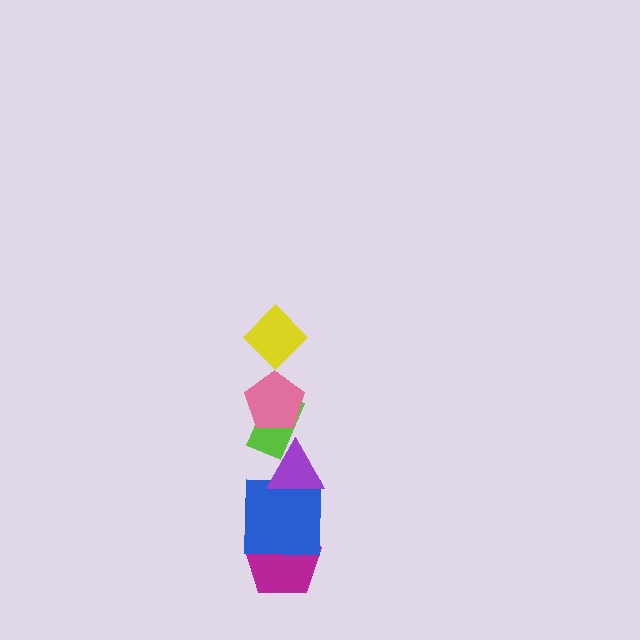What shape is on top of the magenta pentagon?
The blue square is on top of the magenta pentagon.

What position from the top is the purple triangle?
The purple triangle is 4th from the top.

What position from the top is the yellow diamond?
The yellow diamond is 1st from the top.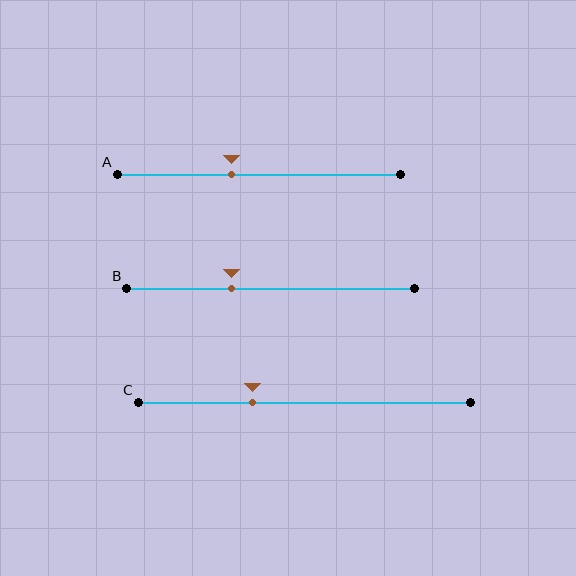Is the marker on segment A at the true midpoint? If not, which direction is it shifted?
No, the marker on segment A is shifted to the left by about 10% of the segment length.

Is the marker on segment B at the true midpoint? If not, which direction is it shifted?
No, the marker on segment B is shifted to the left by about 14% of the segment length.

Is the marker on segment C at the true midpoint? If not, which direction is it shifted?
No, the marker on segment C is shifted to the left by about 16% of the segment length.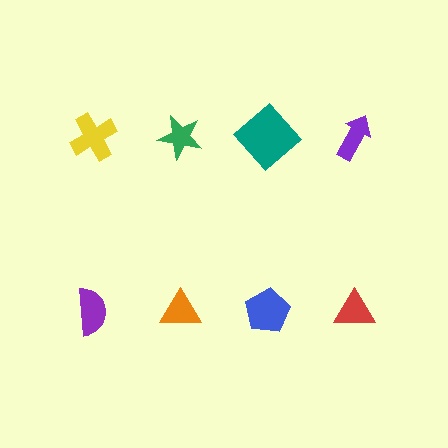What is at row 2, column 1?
A purple semicircle.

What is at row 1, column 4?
A purple arrow.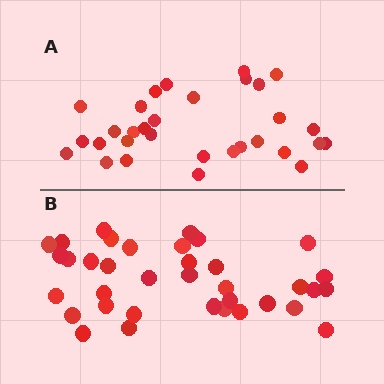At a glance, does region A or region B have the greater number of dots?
Region B (the bottom region) has more dots.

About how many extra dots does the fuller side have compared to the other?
Region B has about 5 more dots than region A.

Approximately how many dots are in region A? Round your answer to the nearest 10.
About 30 dots. (The exact count is 31, which rounds to 30.)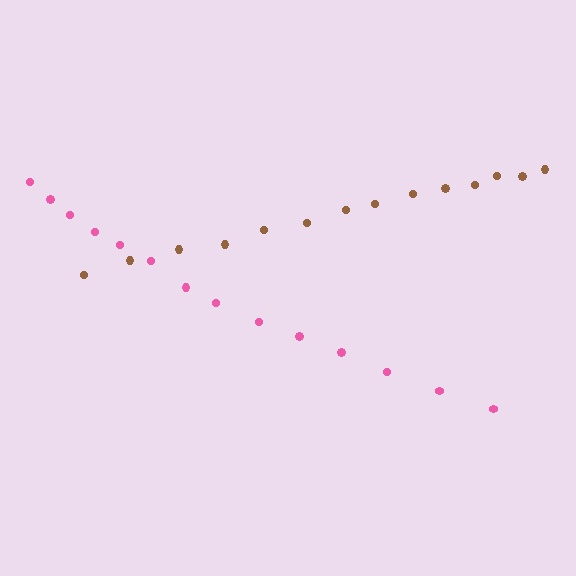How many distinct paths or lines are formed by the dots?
There are 2 distinct paths.